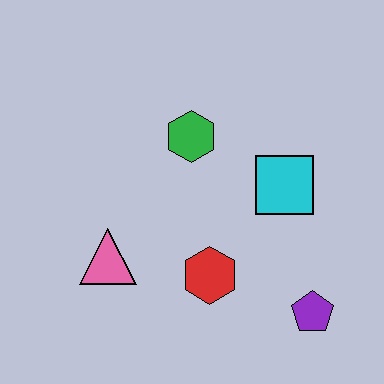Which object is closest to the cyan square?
The green hexagon is closest to the cyan square.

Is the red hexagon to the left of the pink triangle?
No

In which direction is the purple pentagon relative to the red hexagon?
The purple pentagon is to the right of the red hexagon.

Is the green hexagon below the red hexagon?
No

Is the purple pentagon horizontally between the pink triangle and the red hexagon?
No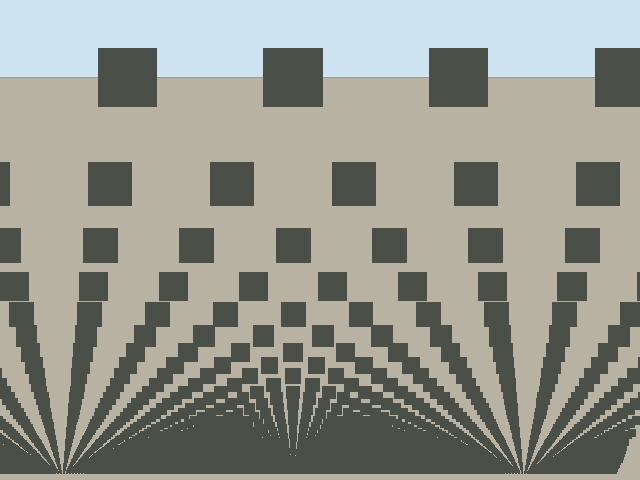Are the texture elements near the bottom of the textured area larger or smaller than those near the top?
Smaller. The gradient is inverted — elements near the bottom are smaller and denser.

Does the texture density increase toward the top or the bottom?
Density increases toward the bottom.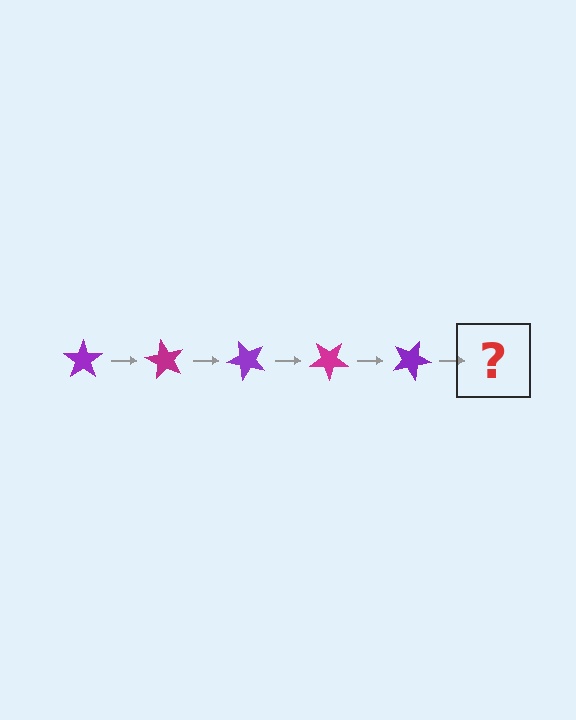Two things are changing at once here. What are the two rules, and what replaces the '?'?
The two rules are that it rotates 60 degrees each step and the color cycles through purple and magenta. The '?' should be a magenta star, rotated 300 degrees from the start.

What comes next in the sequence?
The next element should be a magenta star, rotated 300 degrees from the start.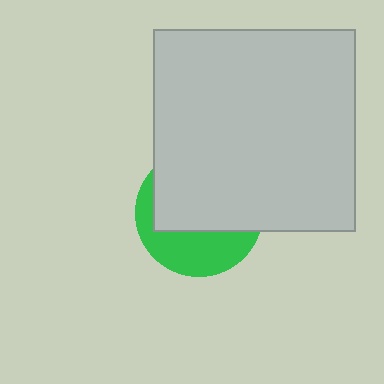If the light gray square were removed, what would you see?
You would see the complete green circle.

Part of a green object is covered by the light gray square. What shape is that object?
It is a circle.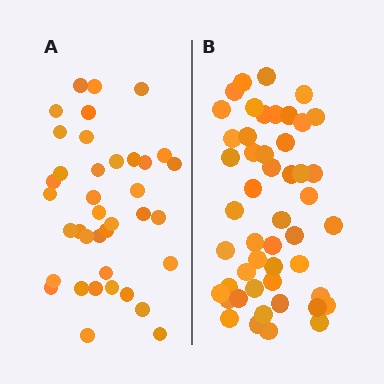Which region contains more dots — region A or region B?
Region B (the right region) has more dots.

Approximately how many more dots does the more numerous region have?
Region B has roughly 12 or so more dots than region A.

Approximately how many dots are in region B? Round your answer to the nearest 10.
About 50 dots. (The exact count is 49, which rounds to 50.)